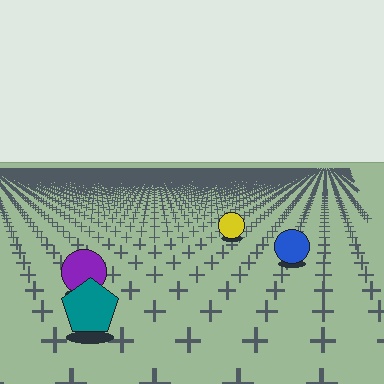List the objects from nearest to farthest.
From nearest to farthest: the teal pentagon, the purple circle, the blue circle, the yellow circle.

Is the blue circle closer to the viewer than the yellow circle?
Yes. The blue circle is closer — you can tell from the texture gradient: the ground texture is coarser near it.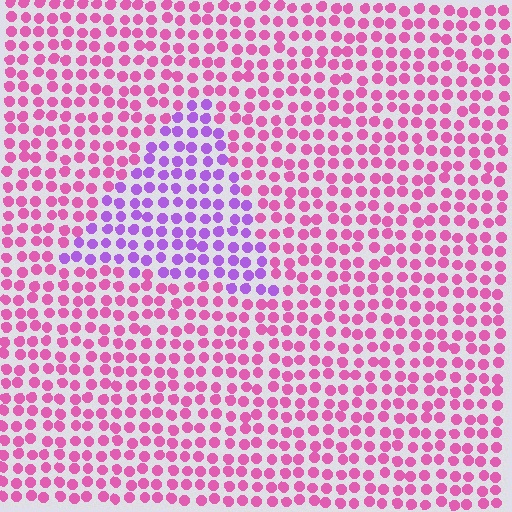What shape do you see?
I see a triangle.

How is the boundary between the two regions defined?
The boundary is defined purely by a slight shift in hue (about 44 degrees). Spacing, size, and orientation are identical on both sides.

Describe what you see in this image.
The image is filled with small pink elements in a uniform arrangement. A triangle-shaped region is visible where the elements are tinted to a slightly different hue, forming a subtle color boundary.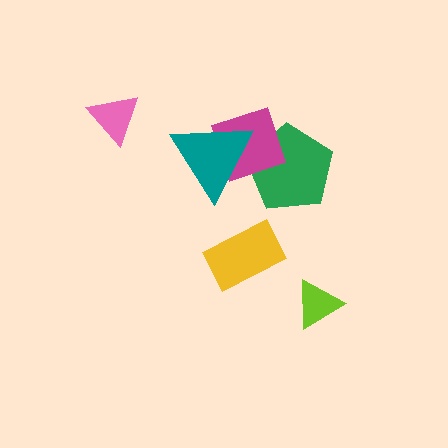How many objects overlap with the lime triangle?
0 objects overlap with the lime triangle.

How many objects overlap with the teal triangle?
2 objects overlap with the teal triangle.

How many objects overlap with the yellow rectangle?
0 objects overlap with the yellow rectangle.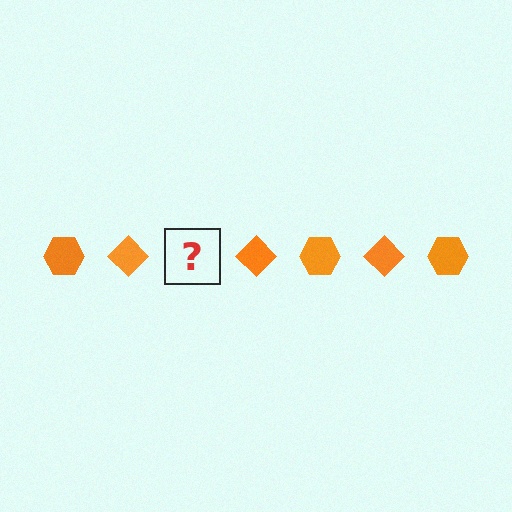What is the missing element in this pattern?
The missing element is an orange hexagon.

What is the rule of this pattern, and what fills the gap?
The rule is that the pattern cycles through hexagon, diamond shapes in orange. The gap should be filled with an orange hexagon.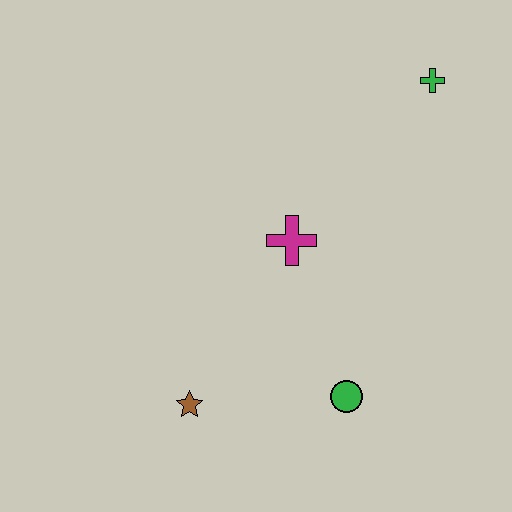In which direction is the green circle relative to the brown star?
The green circle is to the right of the brown star.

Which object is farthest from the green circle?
The green cross is farthest from the green circle.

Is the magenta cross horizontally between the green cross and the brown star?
Yes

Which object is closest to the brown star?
The green circle is closest to the brown star.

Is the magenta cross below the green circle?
No